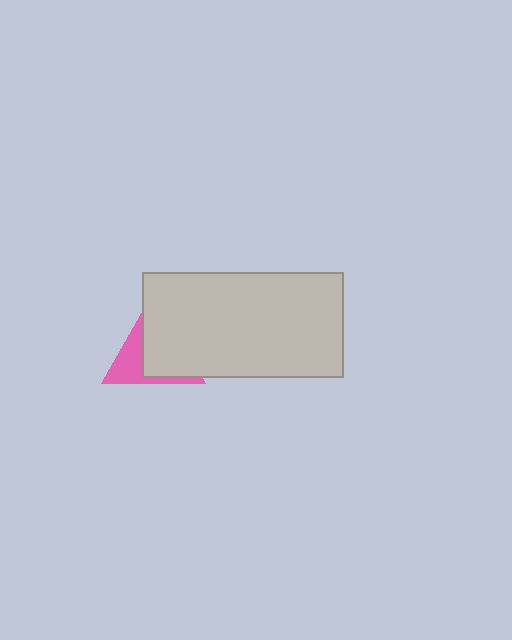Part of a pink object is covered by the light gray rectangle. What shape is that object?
It is a triangle.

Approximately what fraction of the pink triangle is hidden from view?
Roughly 62% of the pink triangle is hidden behind the light gray rectangle.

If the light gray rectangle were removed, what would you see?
You would see the complete pink triangle.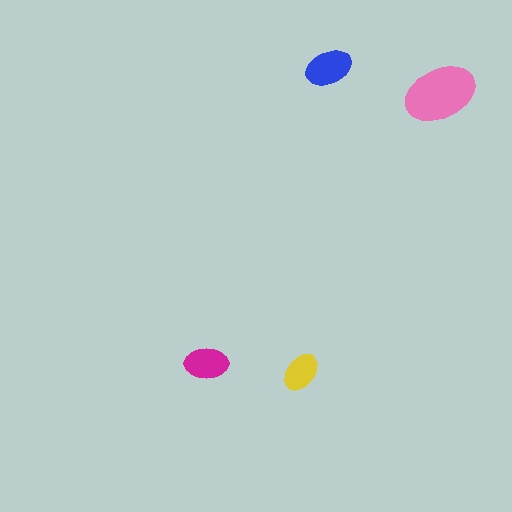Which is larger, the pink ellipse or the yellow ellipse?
The pink one.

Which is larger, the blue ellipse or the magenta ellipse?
The blue one.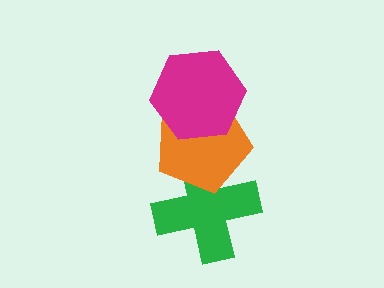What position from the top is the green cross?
The green cross is 3rd from the top.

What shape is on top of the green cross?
The orange pentagon is on top of the green cross.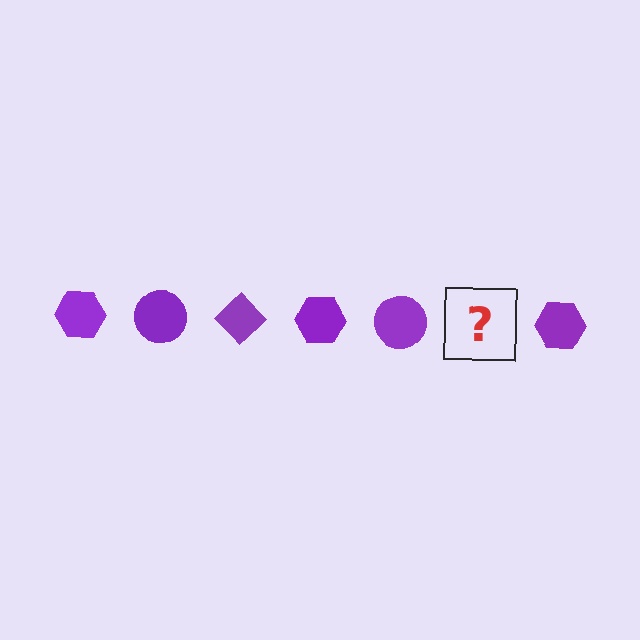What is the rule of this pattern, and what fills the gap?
The rule is that the pattern cycles through hexagon, circle, diamond shapes in purple. The gap should be filled with a purple diamond.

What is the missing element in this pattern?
The missing element is a purple diamond.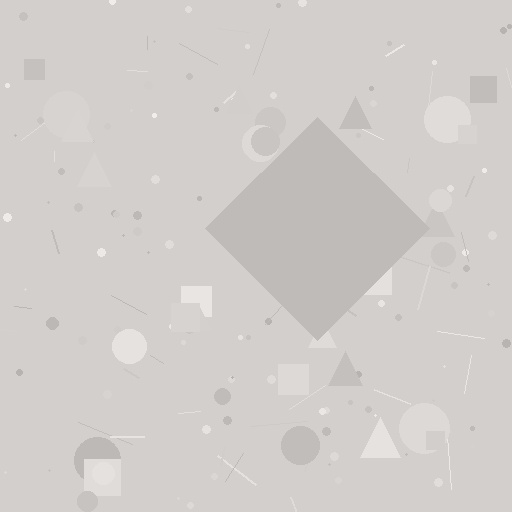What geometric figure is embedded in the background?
A diamond is embedded in the background.